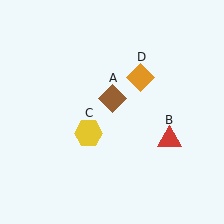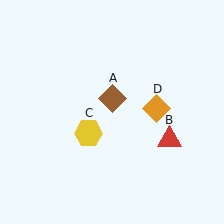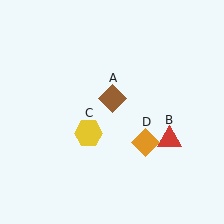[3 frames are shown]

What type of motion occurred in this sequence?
The orange diamond (object D) rotated clockwise around the center of the scene.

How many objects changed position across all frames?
1 object changed position: orange diamond (object D).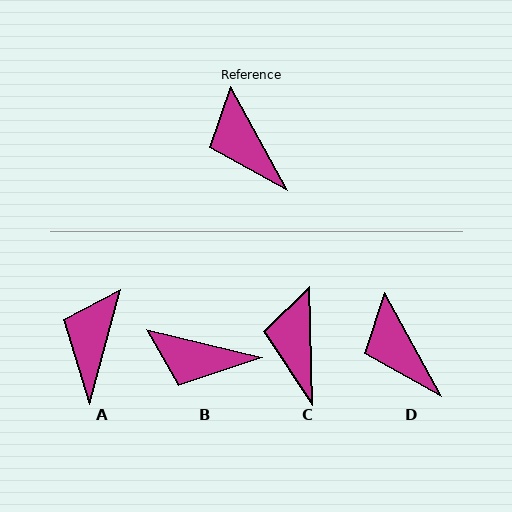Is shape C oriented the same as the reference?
No, it is off by about 28 degrees.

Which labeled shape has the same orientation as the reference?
D.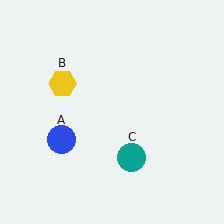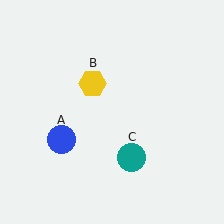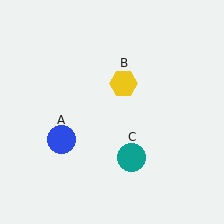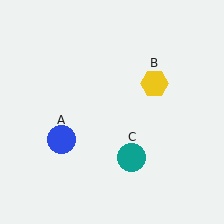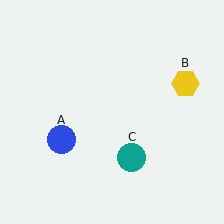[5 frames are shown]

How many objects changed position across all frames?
1 object changed position: yellow hexagon (object B).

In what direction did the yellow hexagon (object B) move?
The yellow hexagon (object B) moved right.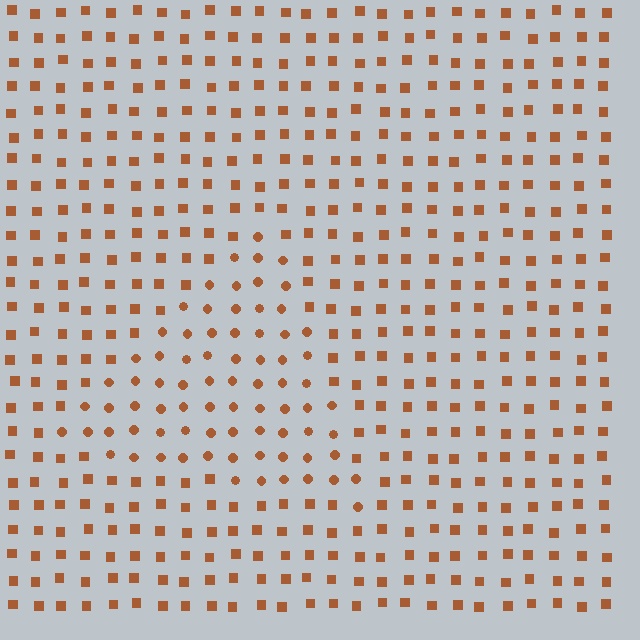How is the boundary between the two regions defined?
The boundary is defined by a change in element shape: circles inside vs. squares outside. All elements share the same color and spacing.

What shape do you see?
I see a triangle.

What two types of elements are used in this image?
The image uses circles inside the triangle region and squares outside it.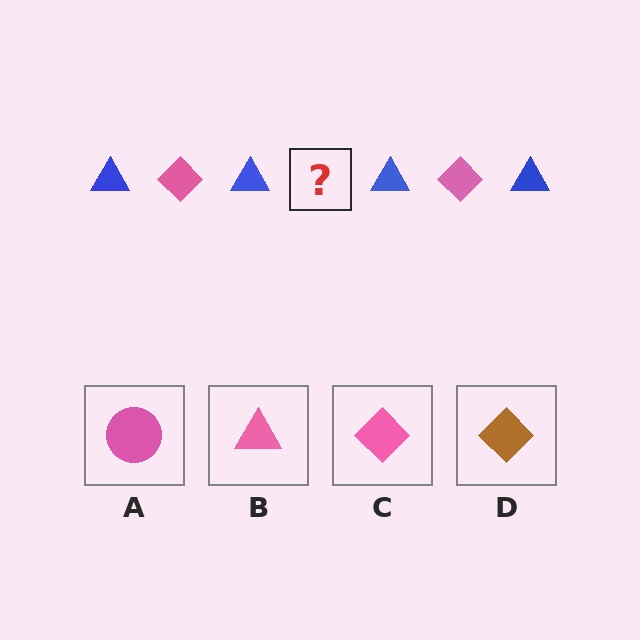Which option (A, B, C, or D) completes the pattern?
C.